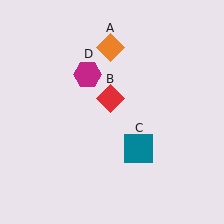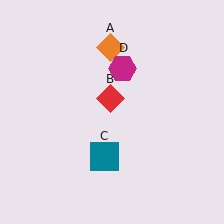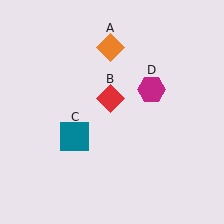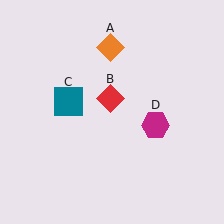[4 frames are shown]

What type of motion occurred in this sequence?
The teal square (object C), magenta hexagon (object D) rotated clockwise around the center of the scene.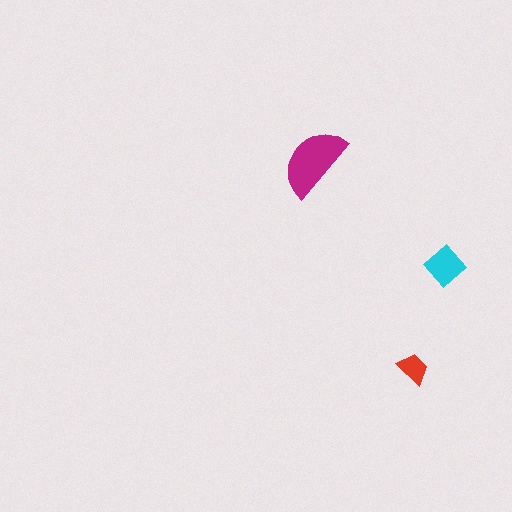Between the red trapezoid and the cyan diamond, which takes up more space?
The cyan diamond.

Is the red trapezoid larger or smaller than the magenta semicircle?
Smaller.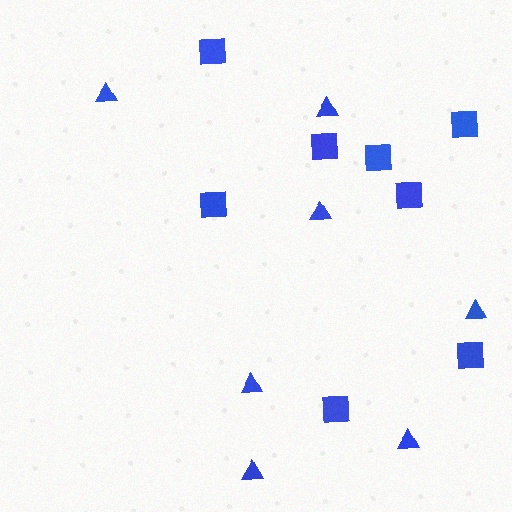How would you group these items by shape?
There are 2 groups: one group of triangles (7) and one group of squares (8).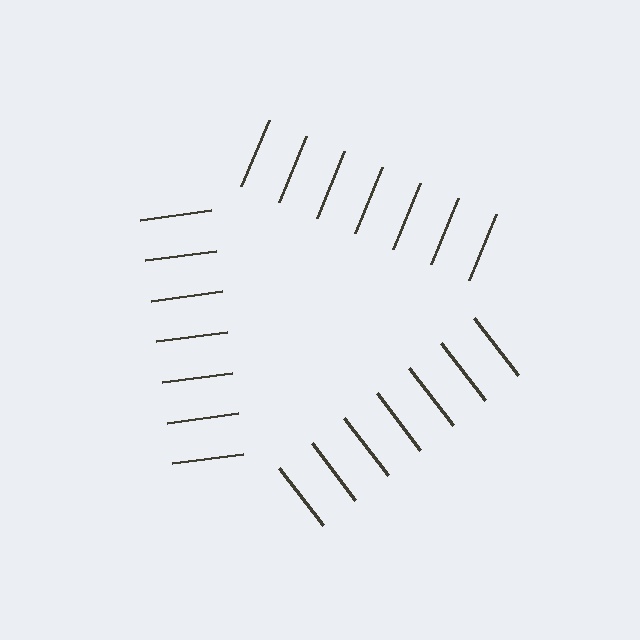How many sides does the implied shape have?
3 sides — the line-ends trace a triangle.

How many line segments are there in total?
21 — 7 along each of the 3 edges.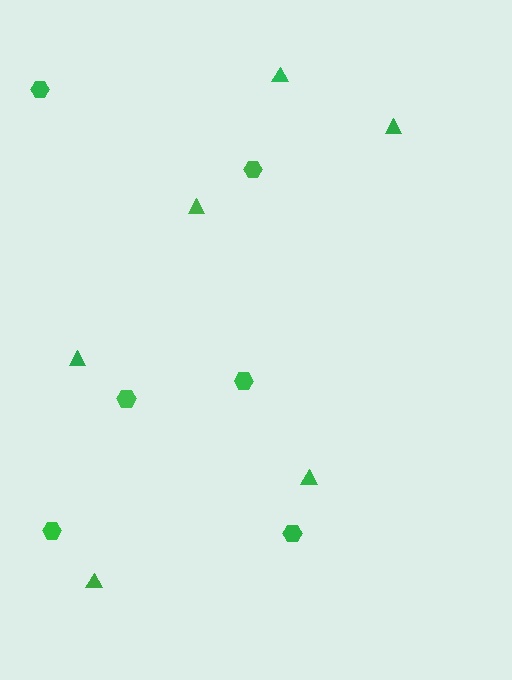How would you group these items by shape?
There are 2 groups: one group of triangles (6) and one group of hexagons (6).